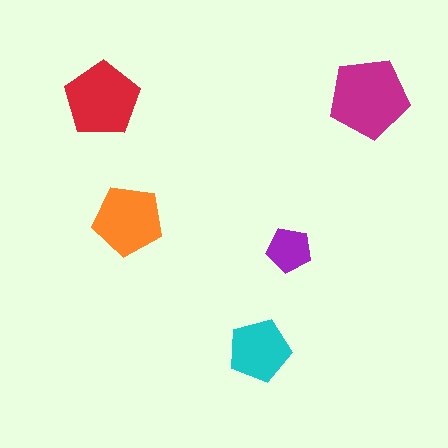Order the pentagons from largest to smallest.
the magenta one, the red one, the orange one, the cyan one, the purple one.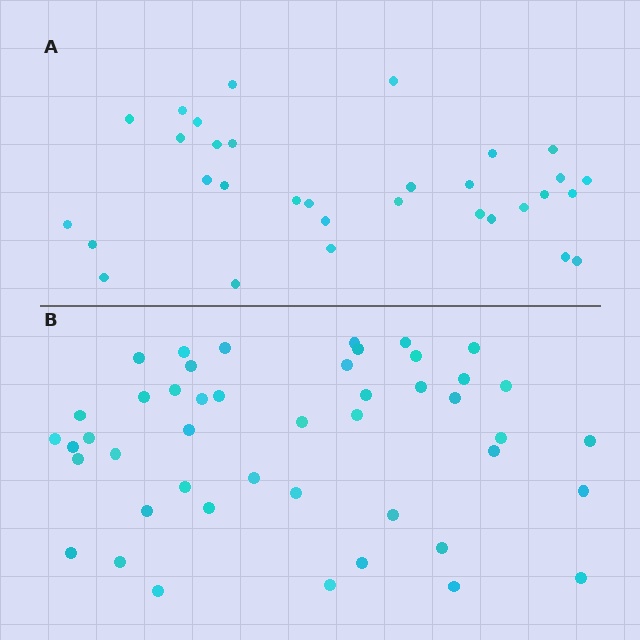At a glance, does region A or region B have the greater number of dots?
Region B (the bottom region) has more dots.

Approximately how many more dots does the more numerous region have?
Region B has approximately 15 more dots than region A.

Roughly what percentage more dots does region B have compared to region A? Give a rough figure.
About 45% more.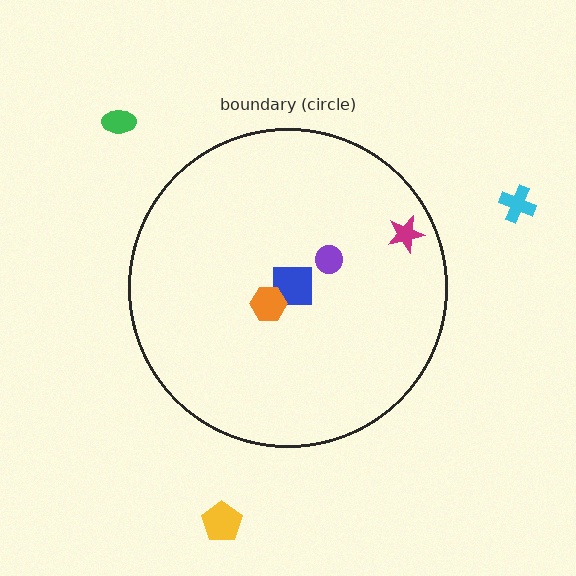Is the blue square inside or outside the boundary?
Inside.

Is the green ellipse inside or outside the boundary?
Outside.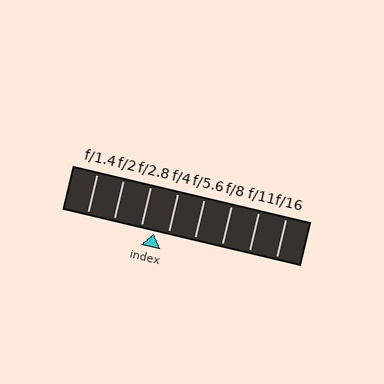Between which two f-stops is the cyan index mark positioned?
The index mark is between f/2.8 and f/4.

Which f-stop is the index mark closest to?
The index mark is closest to f/2.8.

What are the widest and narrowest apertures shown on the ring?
The widest aperture shown is f/1.4 and the narrowest is f/16.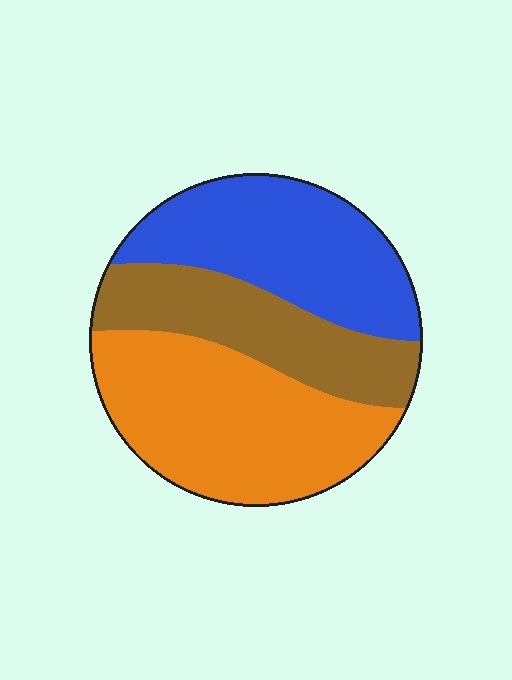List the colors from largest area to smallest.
From largest to smallest: orange, blue, brown.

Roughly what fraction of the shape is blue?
Blue covers around 35% of the shape.